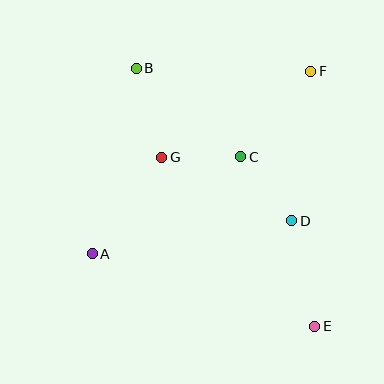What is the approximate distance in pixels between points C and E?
The distance between C and E is approximately 185 pixels.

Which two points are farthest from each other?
Points B and E are farthest from each other.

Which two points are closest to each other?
Points C and G are closest to each other.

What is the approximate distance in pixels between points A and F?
The distance between A and F is approximately 285 pixels.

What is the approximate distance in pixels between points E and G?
The distance between E and G is approximately 228 pixels.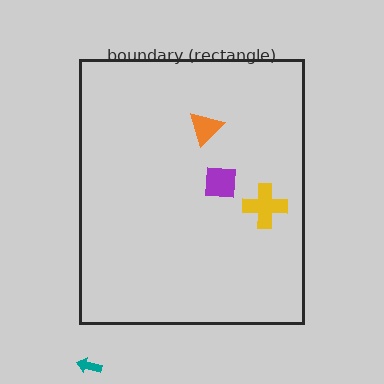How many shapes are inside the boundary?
3 inside, 1 outside.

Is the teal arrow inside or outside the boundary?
Outside.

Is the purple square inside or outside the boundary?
Inside.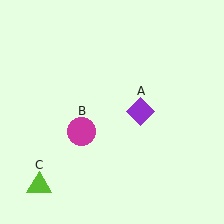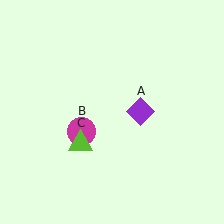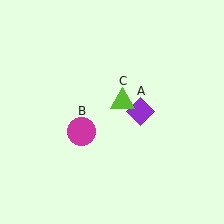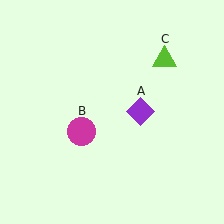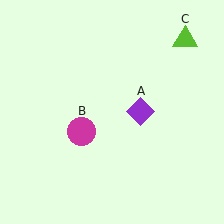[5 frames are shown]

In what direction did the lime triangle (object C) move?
The lime triangle (object C) moved up and to the right.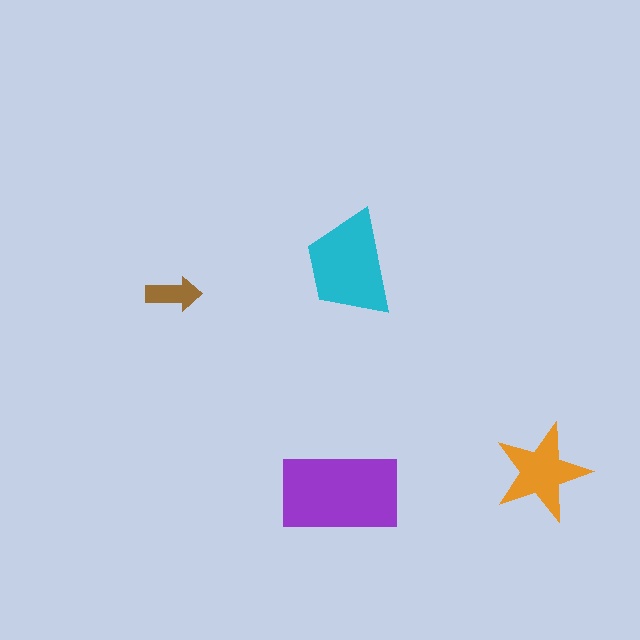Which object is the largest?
The purple rectangle.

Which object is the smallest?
The brown arrow.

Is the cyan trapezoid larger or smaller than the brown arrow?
Larger.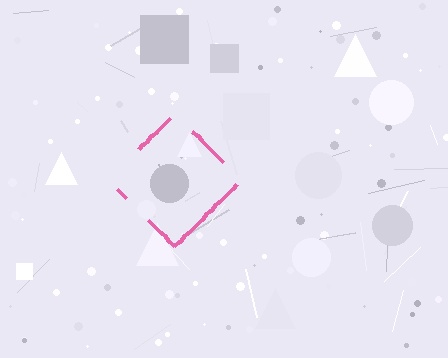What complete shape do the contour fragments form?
The contour fragments form a diamond.